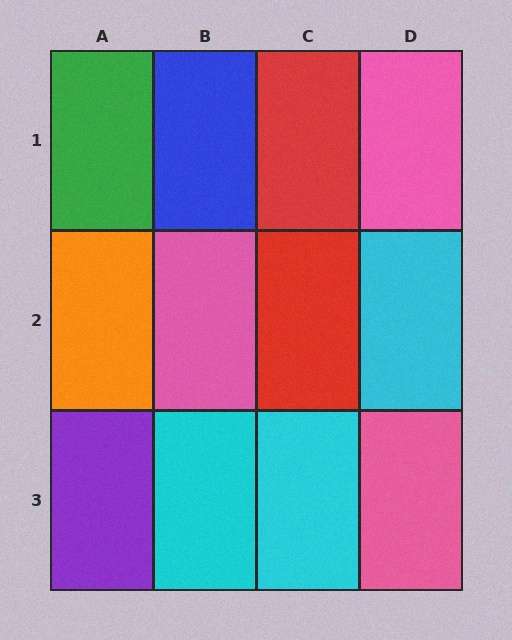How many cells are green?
1 cell is green.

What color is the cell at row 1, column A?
Green.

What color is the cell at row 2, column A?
Orange.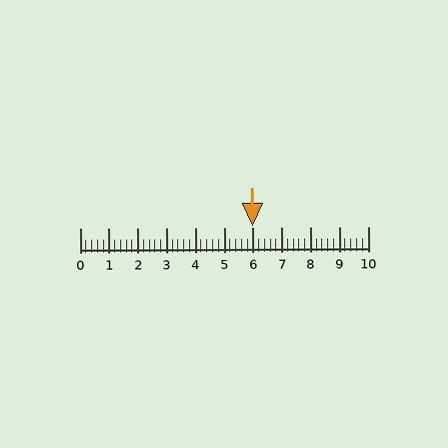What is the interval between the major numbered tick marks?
The major tick marks are spaced 1 units apart.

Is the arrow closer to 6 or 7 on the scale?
The arrow is closer to 6.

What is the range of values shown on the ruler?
The ruler shows values from 0 to 10.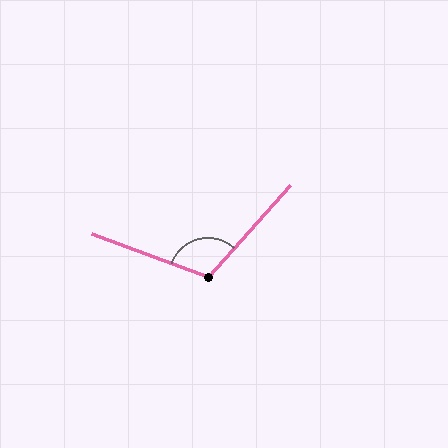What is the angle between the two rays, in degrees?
Approximately 112 degrees.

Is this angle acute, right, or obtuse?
It is obtuse.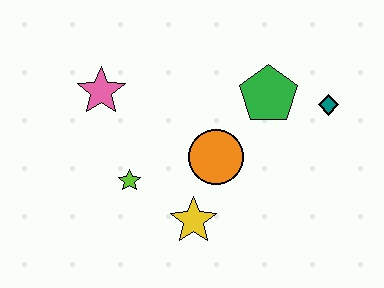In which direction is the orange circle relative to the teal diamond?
The orange circle is to the left of the teal diamond.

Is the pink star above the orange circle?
Yes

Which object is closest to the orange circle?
The yellow star is closest to the orange circle.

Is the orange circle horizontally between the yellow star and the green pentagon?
Yes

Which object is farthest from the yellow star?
The teal diamond is farthest from the yellow star.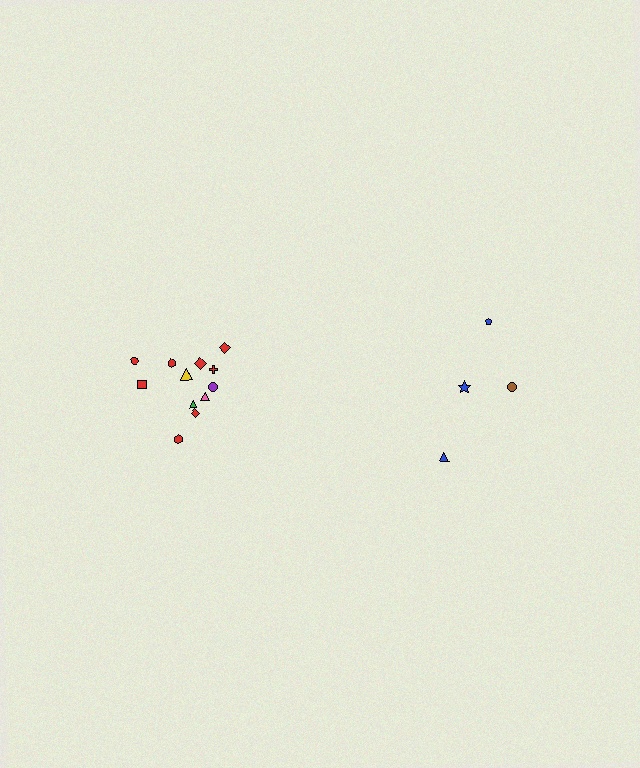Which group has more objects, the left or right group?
The left group.